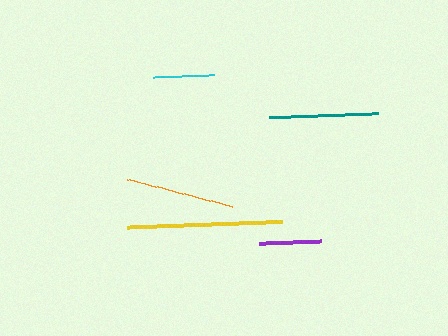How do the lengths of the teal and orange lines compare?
The teal and orange lines are approximately the same length.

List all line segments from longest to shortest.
From longest to shortest: yellow, teal, orange, purple, cyan.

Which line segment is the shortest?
The cyan line is the shortest at approximately 61 pixels.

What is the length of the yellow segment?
The yellow segment is approximately 155 pixels long.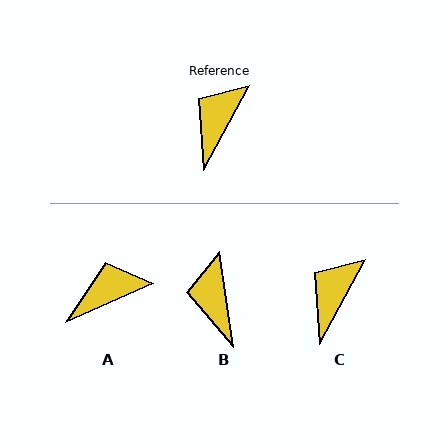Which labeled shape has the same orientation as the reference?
C.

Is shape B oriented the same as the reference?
No, it is off by about 37 degrees.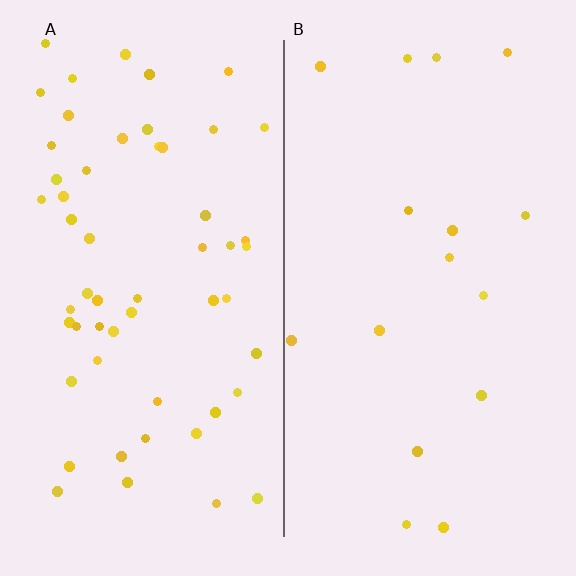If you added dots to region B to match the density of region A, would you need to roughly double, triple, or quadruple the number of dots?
Approximately triple.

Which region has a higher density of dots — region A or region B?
A (the left).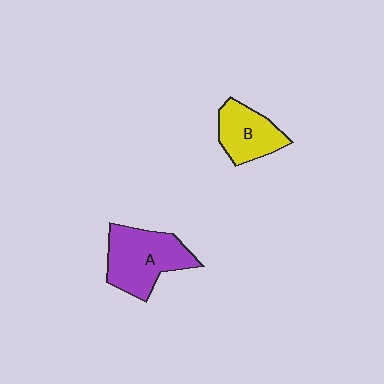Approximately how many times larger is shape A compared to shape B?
Approximately 1.4 times.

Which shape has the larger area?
Shape A (purple).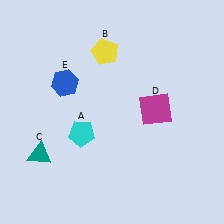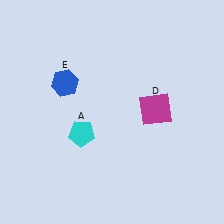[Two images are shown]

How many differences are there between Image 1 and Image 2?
There are 2 differences between the two images.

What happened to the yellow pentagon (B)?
The yellow pentagon (B) was removed in Image 2. It was in the top-left area of Image 1.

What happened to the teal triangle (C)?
The teal triangle (C) was removed in Image 2. It was in the bottom-left area of Image 1.